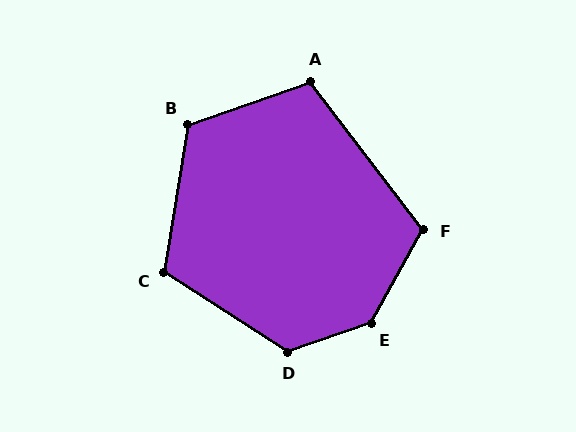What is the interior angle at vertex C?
Approximately 114 degrees (obtuse).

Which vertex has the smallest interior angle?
A, at approximately 108 degrees.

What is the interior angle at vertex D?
Approximately 128 degrees (obtuse).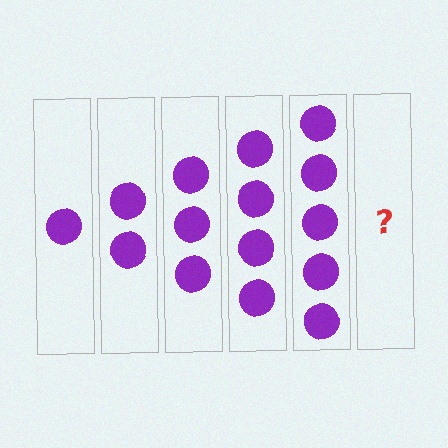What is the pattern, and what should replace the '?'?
The pattern is that each step adds one more circle. The '?' should be 6 circles.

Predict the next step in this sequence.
The next step is 6 circles.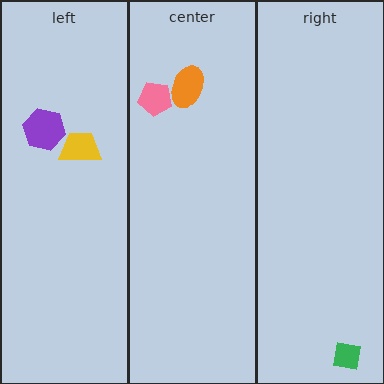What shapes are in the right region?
The green square.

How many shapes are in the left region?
2.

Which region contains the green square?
The right region.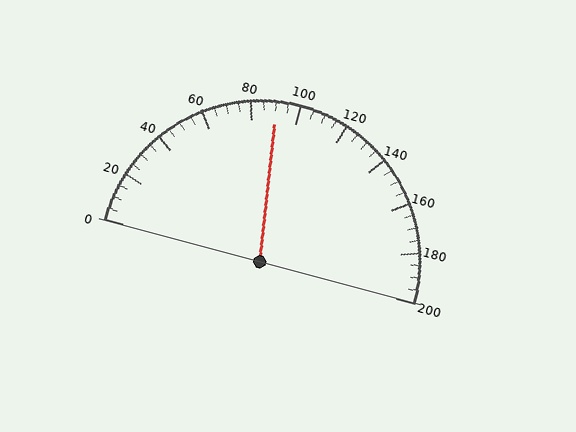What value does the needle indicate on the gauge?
The needle indicates approximately 90.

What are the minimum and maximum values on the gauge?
The gauge ranges from 0 to 200.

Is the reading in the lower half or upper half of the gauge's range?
The reading is in the lower half of the range (0 to 200).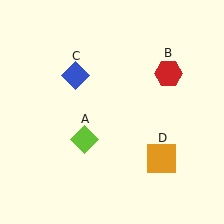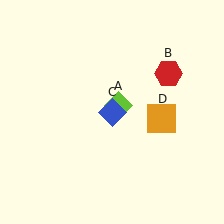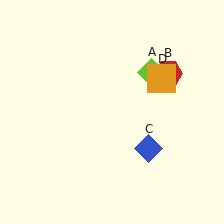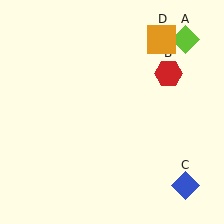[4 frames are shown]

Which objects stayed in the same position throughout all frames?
Red hexagon (object B) remained stationary.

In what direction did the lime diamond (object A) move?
The lime diamond (object A) moved up and to the right.